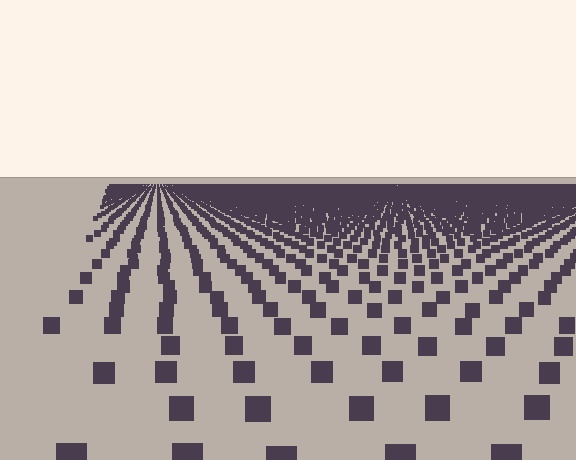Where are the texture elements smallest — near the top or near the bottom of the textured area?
Near the top.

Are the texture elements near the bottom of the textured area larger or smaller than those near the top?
Larger. Near the bottom, elements are closer to the viewer and appear at a bigger on-screen size.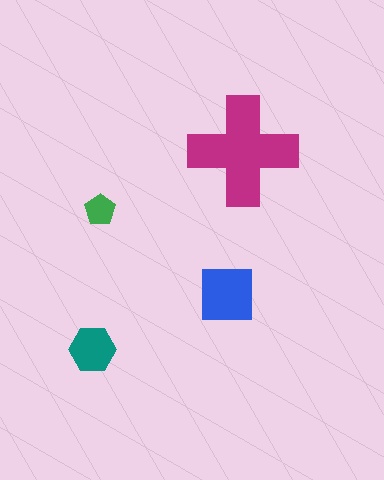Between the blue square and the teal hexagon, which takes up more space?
The blue square.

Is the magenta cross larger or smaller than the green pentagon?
Larger.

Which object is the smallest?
The green pentagon.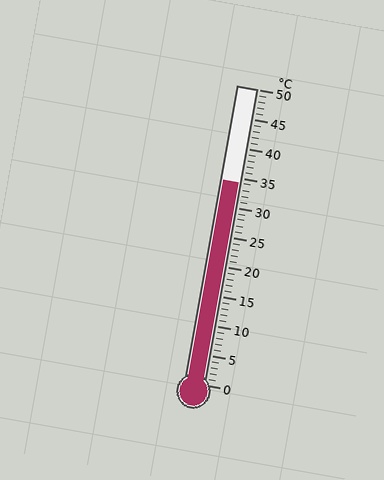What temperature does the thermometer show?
The thermometer shows approximately 34°C.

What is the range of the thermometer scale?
The thermometer scale ranges from 0°C to 50°C.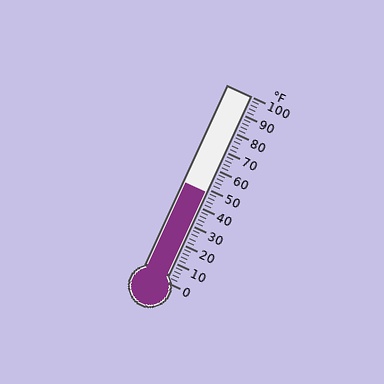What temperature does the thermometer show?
The thermometer shows approximately 48°F.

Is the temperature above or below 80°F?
The temperature is below 80°F.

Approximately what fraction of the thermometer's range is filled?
The thermometer is filled to approximately 50% of its range.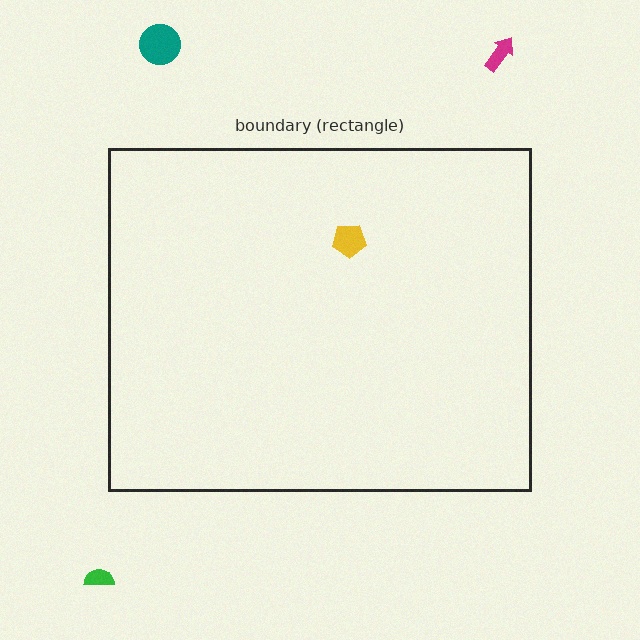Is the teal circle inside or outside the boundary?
Outside.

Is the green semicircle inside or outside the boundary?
Outside.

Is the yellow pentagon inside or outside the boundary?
Inside.